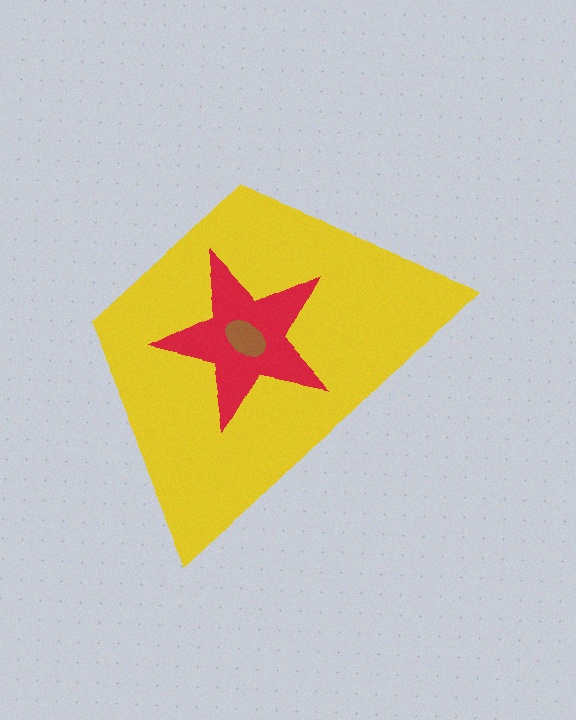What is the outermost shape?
The yellow trapezoid.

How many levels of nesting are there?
3.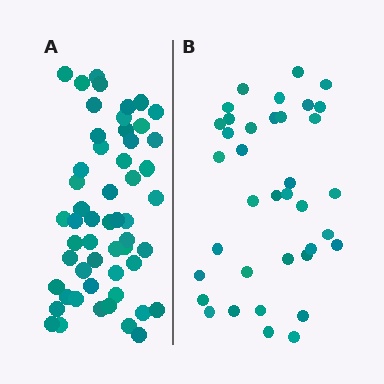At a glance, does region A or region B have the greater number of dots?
Region A (the left region) has more dots.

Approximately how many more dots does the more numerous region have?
Region A has approximately 15 more dots than region B.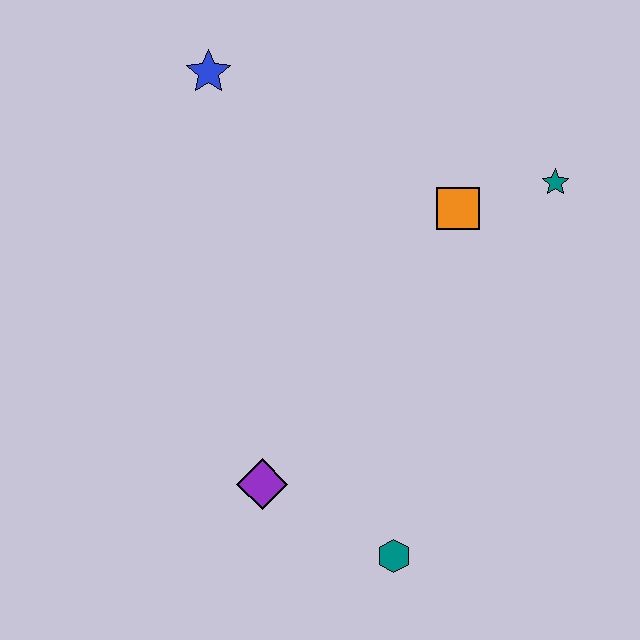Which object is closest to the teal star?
The orange square is closest to the teal star.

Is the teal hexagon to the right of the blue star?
Yes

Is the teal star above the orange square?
Yes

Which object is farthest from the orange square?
The teal hexagon is farthest from the orange square.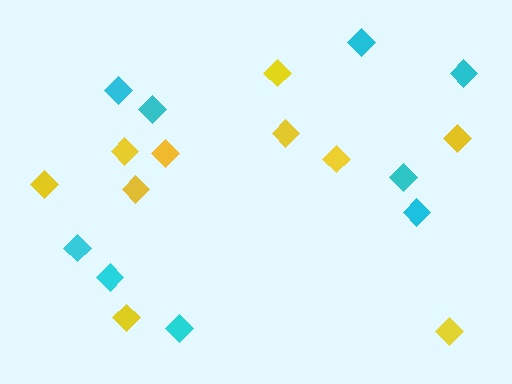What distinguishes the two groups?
There are 2 groups: one group of yellow diamonds (10) and one group of cyan diamonds (9).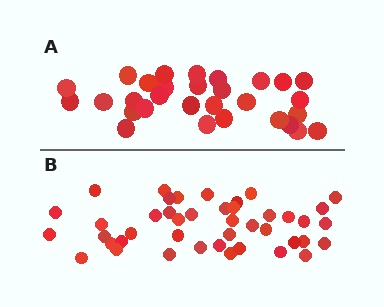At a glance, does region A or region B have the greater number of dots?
Region B (the bottom region) has more dots.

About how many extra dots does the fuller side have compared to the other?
Region B has approximately 15 more dots than region A.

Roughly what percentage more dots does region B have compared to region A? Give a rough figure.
About 45% more.